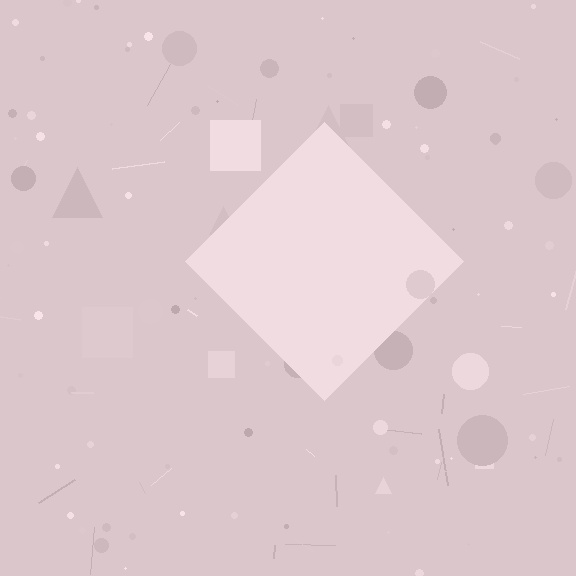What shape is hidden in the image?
A diamond is hidden in the image.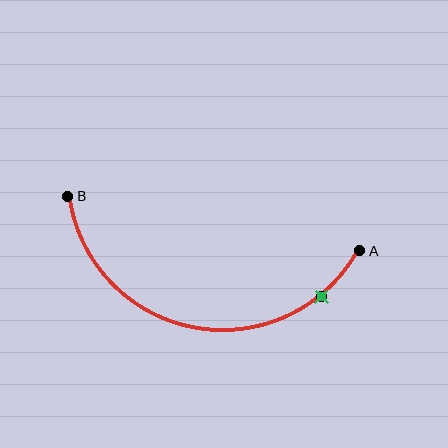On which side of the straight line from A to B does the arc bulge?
The arc bulges below the straight line connecting A and B.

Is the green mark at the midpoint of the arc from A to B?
No. The green mark lies on the arc but is closer to endpoint A. The arc midpoint would be at the point on the curve equidistant along the arc from both A and B.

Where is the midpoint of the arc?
The arc midpoint is the point on the curve farthest from the straight line joining A and B. It sits below that line.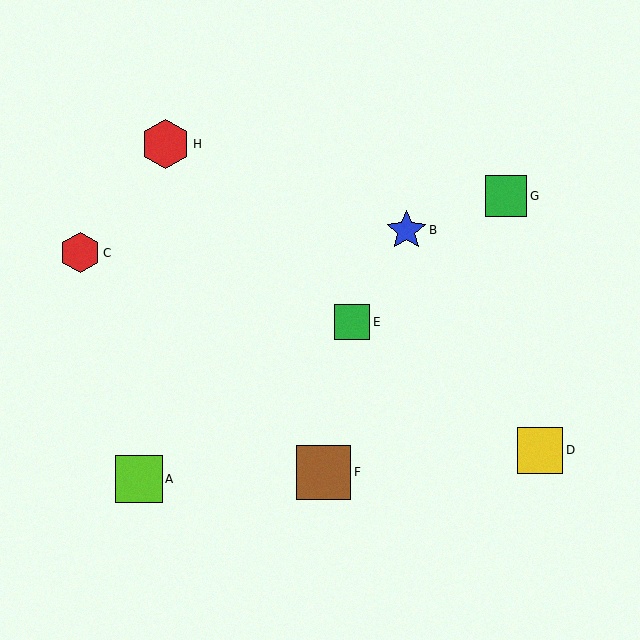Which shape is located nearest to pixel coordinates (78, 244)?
The red hexagon (labeled C) at (80, 253) is nearest to that location.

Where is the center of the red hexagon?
The center of the red hexagon is at (80, 253).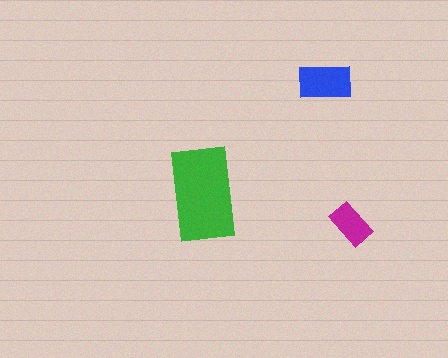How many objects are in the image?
There are 3 objects in the image.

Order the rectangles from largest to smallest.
the green one, the blue one, the magenta one.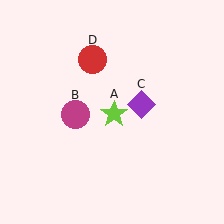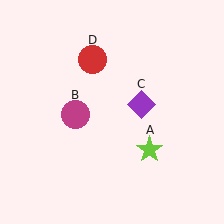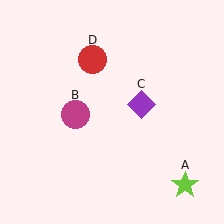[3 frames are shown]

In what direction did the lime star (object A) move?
The lime star (object A) moved down and to the right.